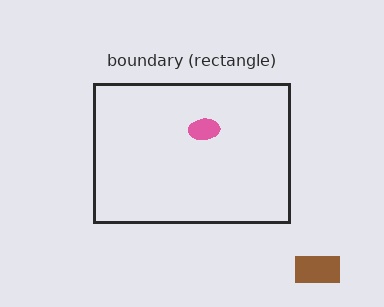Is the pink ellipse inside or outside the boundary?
Inside.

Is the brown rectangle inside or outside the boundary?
Outside.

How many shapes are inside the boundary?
1 inside, 1 outside.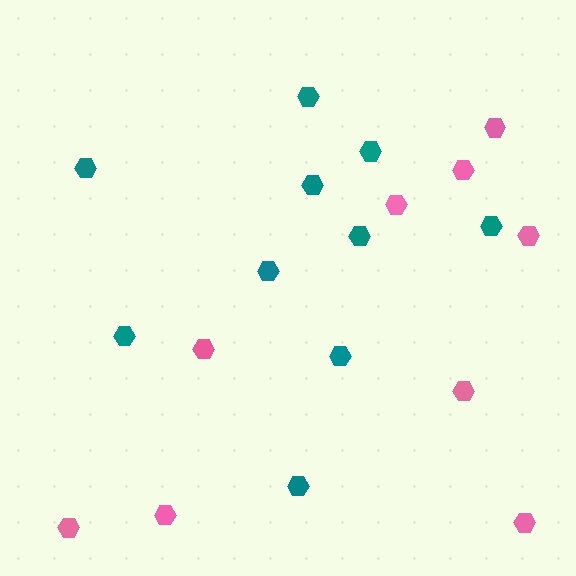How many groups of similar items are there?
There are 2 groups: one group of pink hexagons (9) and one group of teal hexagons (10).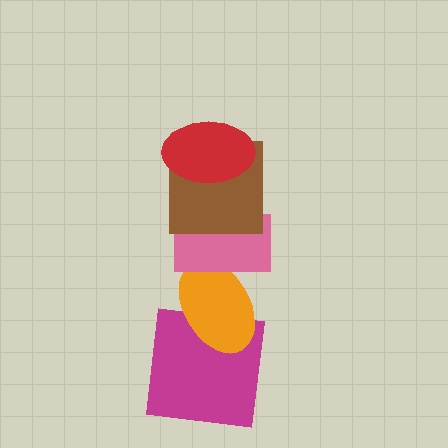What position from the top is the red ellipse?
The red ellipse is 1st from the top.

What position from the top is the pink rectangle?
The pink rectangle is 3rd from the top.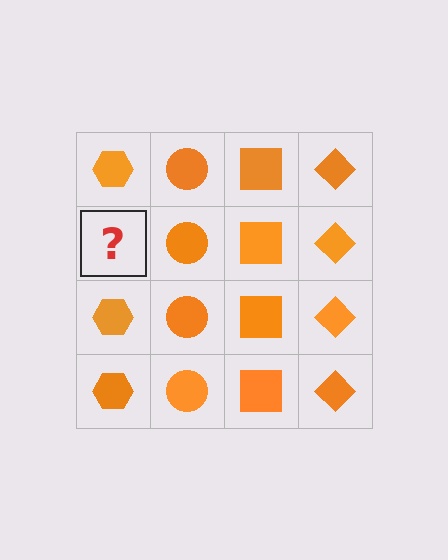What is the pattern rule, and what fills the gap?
The rule is that each column has a consistent shape. The gap should be filled with an orange hexagon.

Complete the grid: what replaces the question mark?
The question mark should be replaced with an orange hexagon.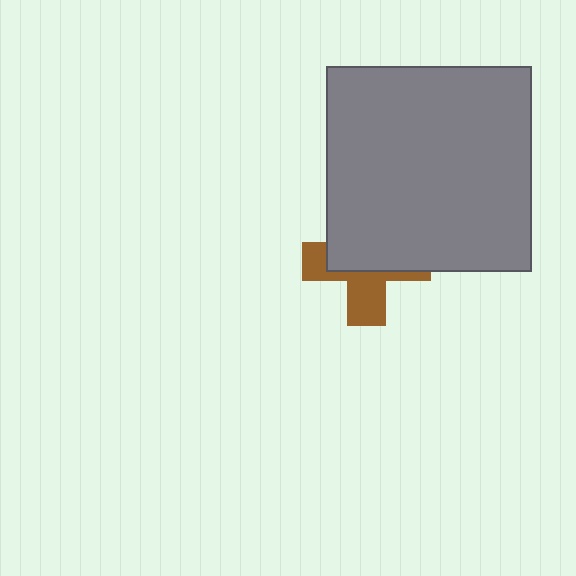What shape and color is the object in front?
The object in front is a gray square.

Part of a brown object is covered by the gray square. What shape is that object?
It is a cross.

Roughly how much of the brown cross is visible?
A small part of it is visible (roughly 43%).